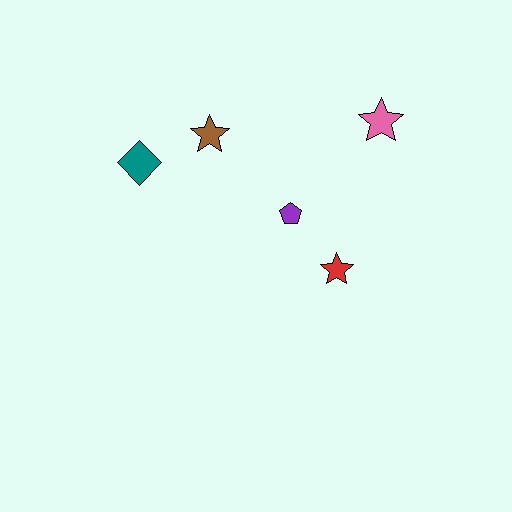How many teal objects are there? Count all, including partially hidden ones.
There is 1 teal object.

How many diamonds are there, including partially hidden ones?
There is 1 diamond.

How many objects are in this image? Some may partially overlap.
There are 5 objects.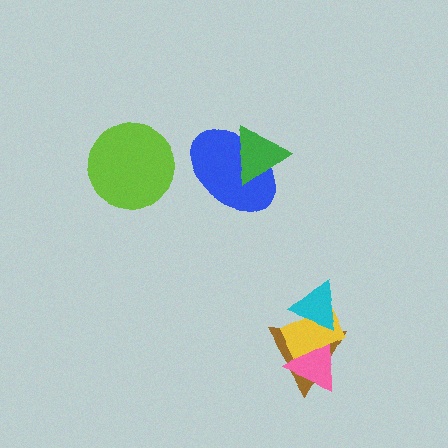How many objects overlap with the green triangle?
1 object overlaps with the green triangle.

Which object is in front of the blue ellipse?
The green triangle is in front of the blue ellipse.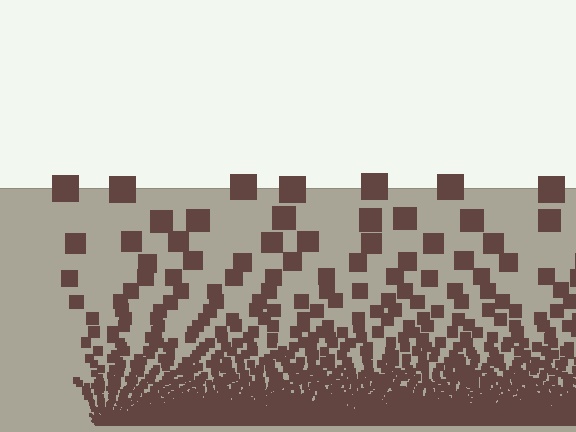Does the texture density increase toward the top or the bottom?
Density increases toward the bottom.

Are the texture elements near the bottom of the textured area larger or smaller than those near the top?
Smaller. The gradient is inverted — elements near the bottom are smaller and denser.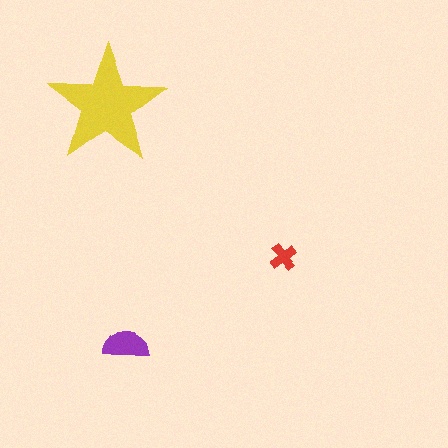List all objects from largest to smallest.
The yellow star, the purple semicircle, the red cross.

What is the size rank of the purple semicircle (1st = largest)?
2nd.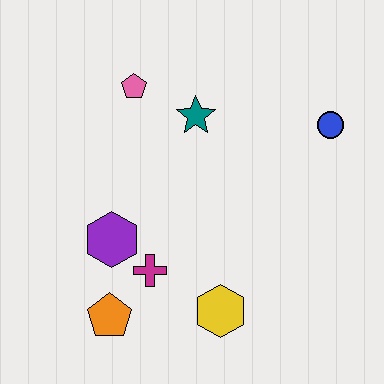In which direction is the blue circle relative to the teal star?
The blue circle is to the right of the teal star.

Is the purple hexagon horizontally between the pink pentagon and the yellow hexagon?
No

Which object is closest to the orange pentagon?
The magenta cross is closest to the orange pentagon.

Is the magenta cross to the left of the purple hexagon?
No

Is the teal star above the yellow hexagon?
Yes